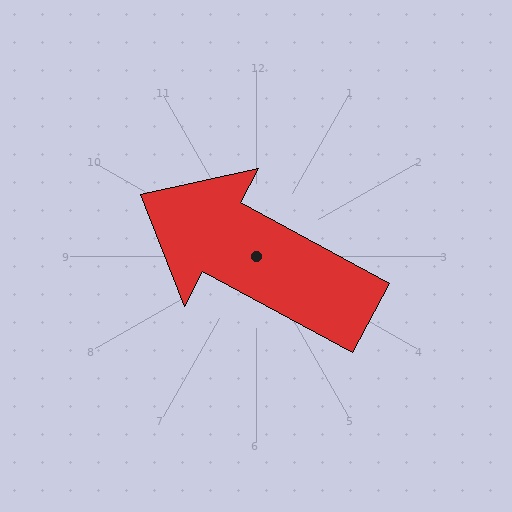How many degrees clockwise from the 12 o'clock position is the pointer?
Approximately 298 degrees.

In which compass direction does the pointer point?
Northwest.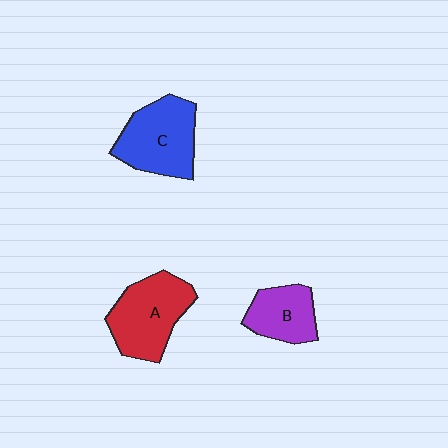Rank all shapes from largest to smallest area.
From largest to smallest: A (red), C (blue), B (purple).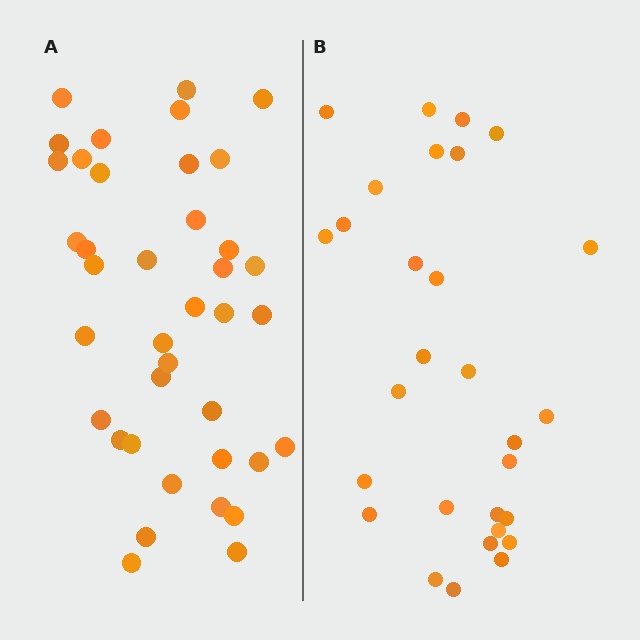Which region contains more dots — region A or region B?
Region A (the left region) has more dots.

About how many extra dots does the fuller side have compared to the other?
Region A has roughly 10 or so more dots than region B.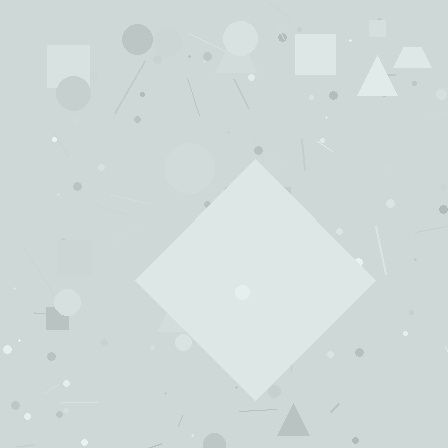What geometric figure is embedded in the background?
A diamond is embedded in the background.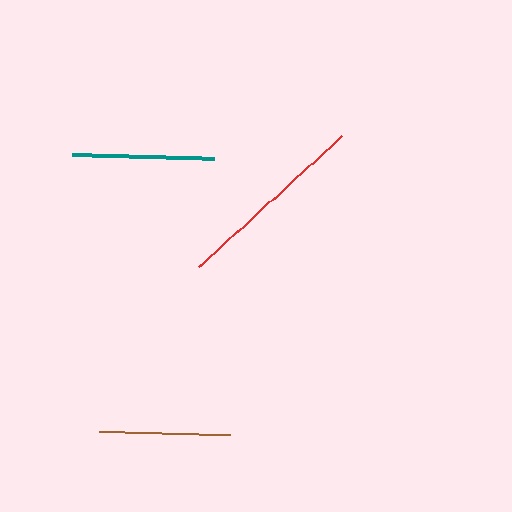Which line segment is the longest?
The red line is the longest at approximately 195 pixels.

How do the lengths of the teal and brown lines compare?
The teal and brown lines are approximately the same length.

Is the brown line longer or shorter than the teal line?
The teal line is longer than the brown line.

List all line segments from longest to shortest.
From longest to shortest: red, teal, brown.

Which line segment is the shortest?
The brown line is the shortest at approximately 131 pixels.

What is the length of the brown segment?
The brown segment is approximately 131 pixels long.